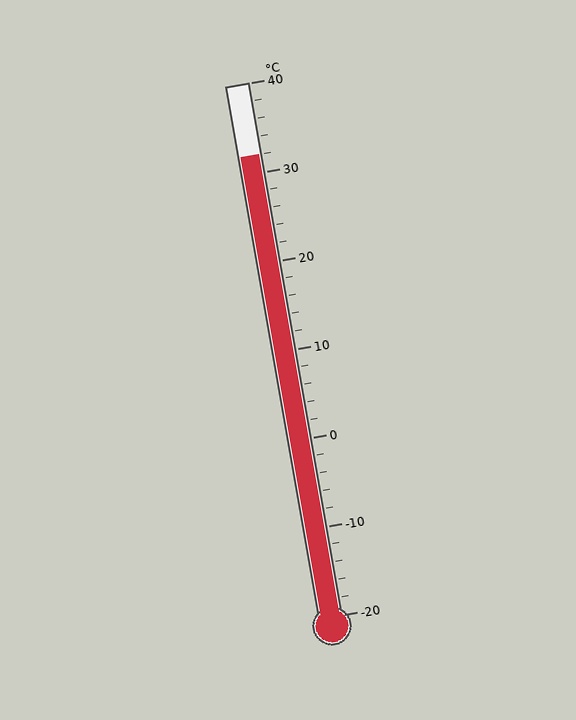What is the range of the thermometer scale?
The thermometer scale ranges from -20°C to 40°C.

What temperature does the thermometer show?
The thermometer shows approximately 32°C.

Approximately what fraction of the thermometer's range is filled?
The thermometer is filled to approximately 85% of its range.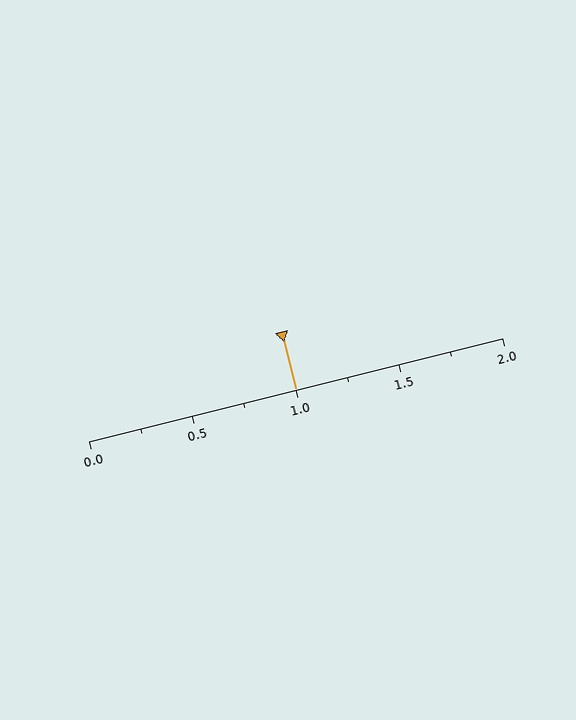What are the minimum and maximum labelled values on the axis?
The axis runs from 0.0 to 2.0.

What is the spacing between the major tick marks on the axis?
The major ticks are spaced 0.5 apart.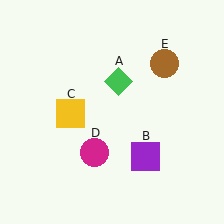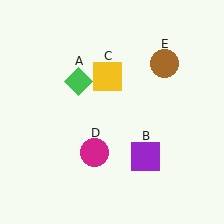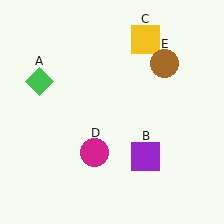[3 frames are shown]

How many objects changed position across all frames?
2 objects changed position: green diamond (object A), yellow square (object C).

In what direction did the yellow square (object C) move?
The yellow square (object C) moved up and to the right.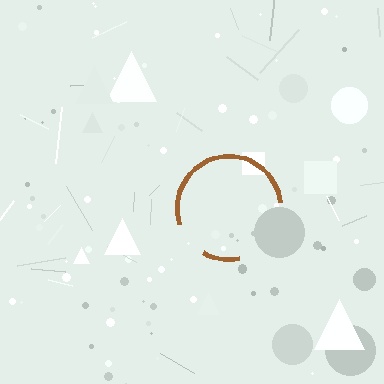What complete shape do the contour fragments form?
The contour fragments form a circle.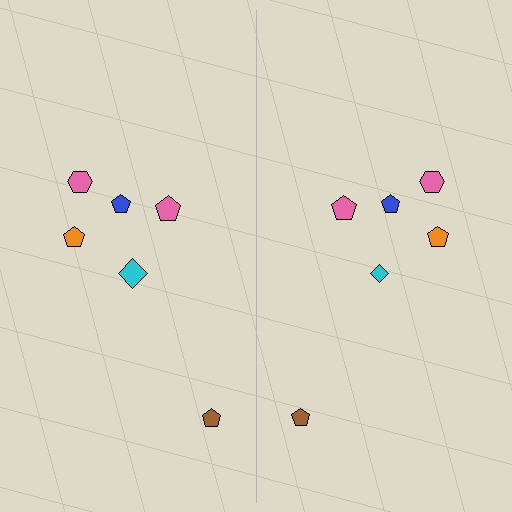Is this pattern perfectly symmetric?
No, the pattern is not perfectly symmetric. The cyan diamond on the right side has a different size than its mirror counterpart.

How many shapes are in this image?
There are 12 shapes in this image.